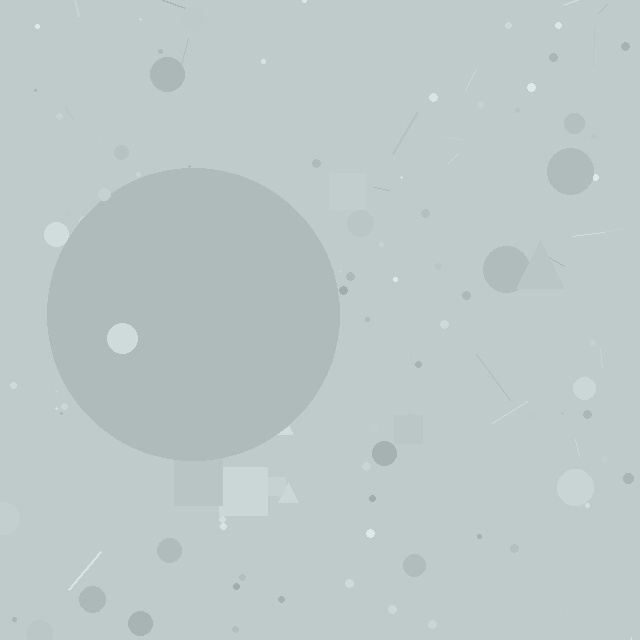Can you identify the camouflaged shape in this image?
The camouflaged shape is a circle.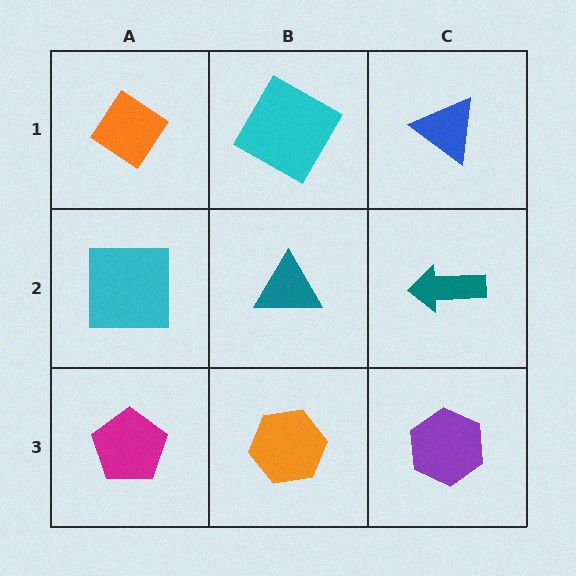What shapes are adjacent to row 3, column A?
A cyan square (row 2, column A), an orange hexagon (row 3, column B).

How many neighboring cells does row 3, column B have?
3.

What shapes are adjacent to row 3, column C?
A teal arrow (row 2, column C), an orange hexagon (row 3, column B).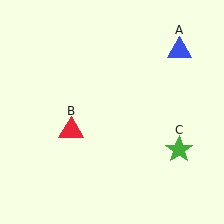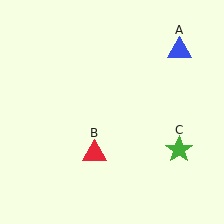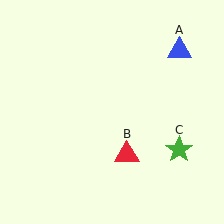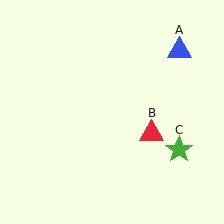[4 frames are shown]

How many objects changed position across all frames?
1 object changed position: red triangle (object B).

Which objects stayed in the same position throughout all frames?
Blue triangle (object A) and green star (object C) remained stationary.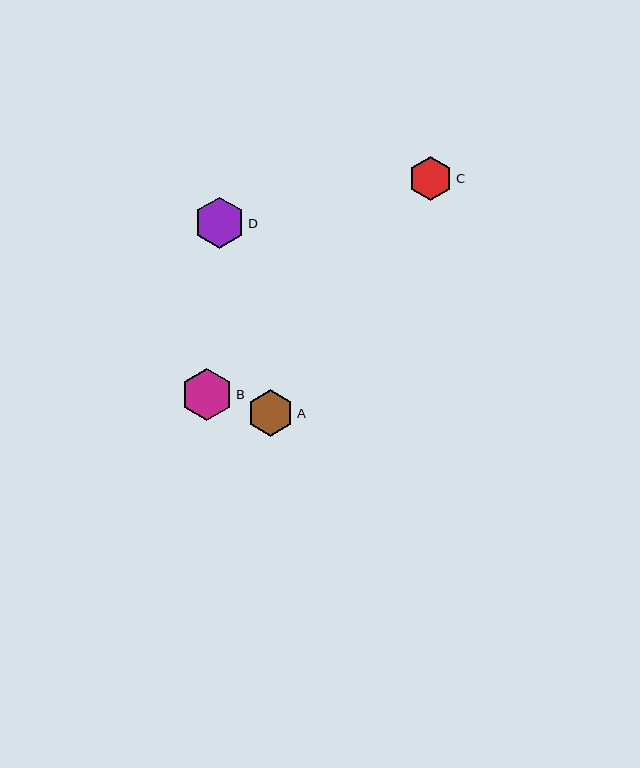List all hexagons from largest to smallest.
From largest to smallest: B, D, A, C.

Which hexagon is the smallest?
Hexagon C is the smallest with a size of approximately 44 pixels.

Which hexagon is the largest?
Hexagon B is the largest with a size of approximately 52 pixels.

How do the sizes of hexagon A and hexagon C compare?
Hexagon A and hexagon C are approximately the same size.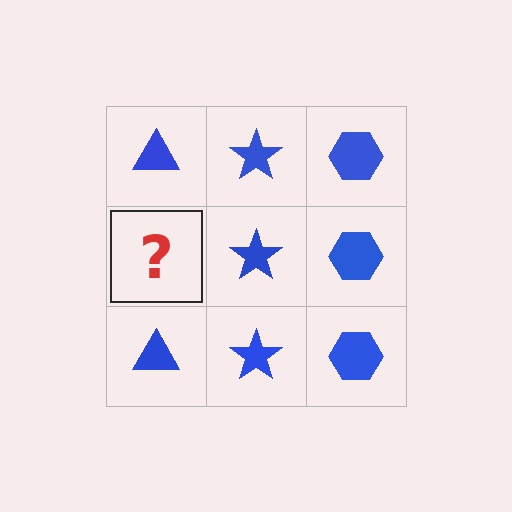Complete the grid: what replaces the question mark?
The question mark should be replaced with a blue triangle.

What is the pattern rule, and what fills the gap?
The rule is that each column has a consistent shape. The gap should be filled with a blue triangle.